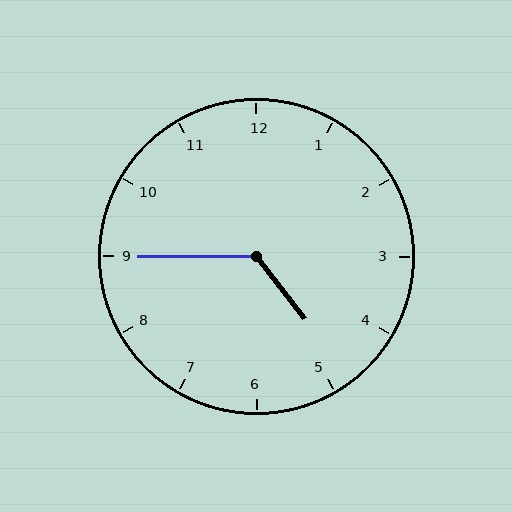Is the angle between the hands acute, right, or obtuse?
It is obtuse.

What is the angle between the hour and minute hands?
Approximately 128 degrees.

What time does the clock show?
4:45.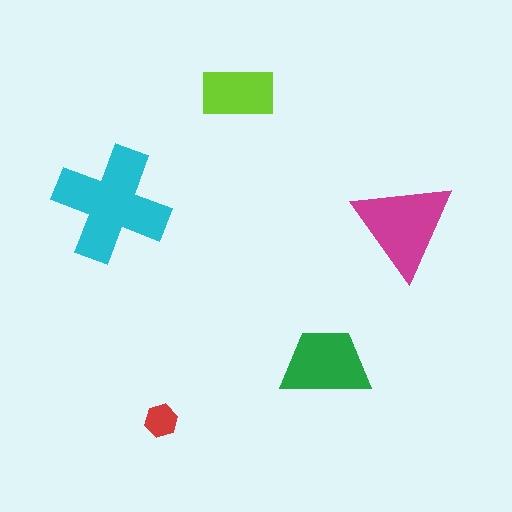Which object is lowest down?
The red hexagon is bottommost.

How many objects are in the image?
There are 5 objects in the image.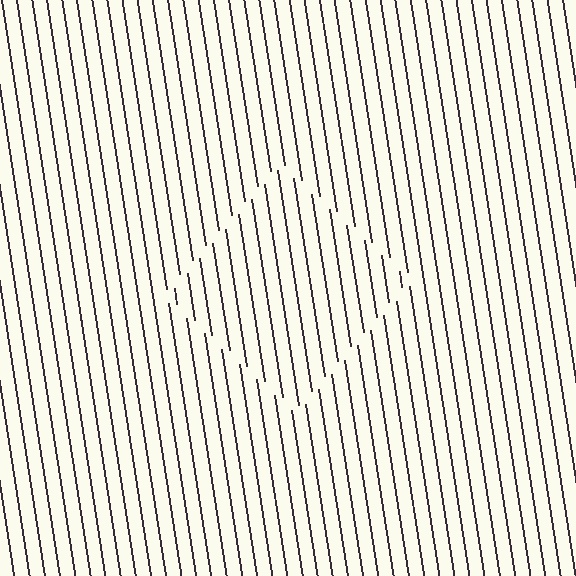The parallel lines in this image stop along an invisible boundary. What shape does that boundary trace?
An illusory square. The interior of the shape contains the same grating, shifted by half a period — the contour is defined by the phase discontinuity where line-ends from the inner and outer gratings abut.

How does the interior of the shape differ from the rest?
The interior of the shape contains the same grating, shifted by half a period — the contour is defined by the phase discontinuity where line-ends from the inner and outer gratings abut.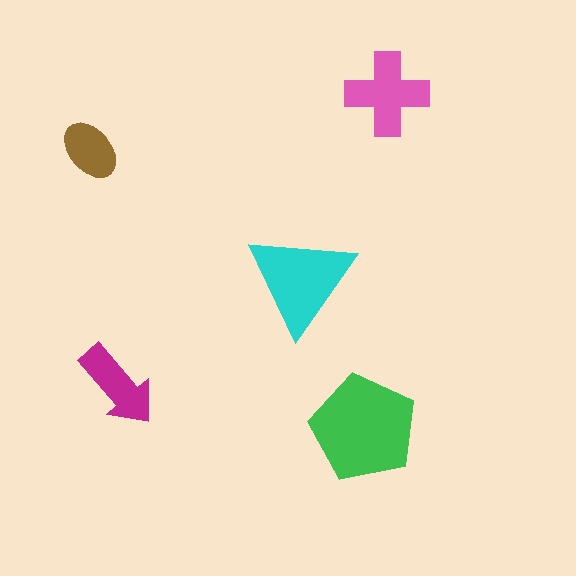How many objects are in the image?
There are 5 objects in the image.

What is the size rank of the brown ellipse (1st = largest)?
5th.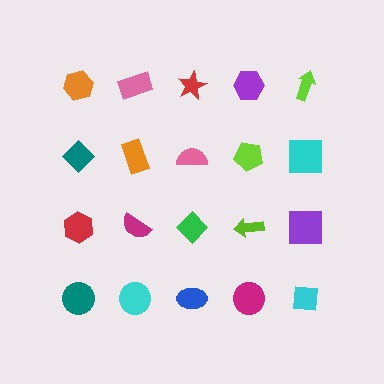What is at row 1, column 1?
An orange hexagon.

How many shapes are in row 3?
5 shapes.